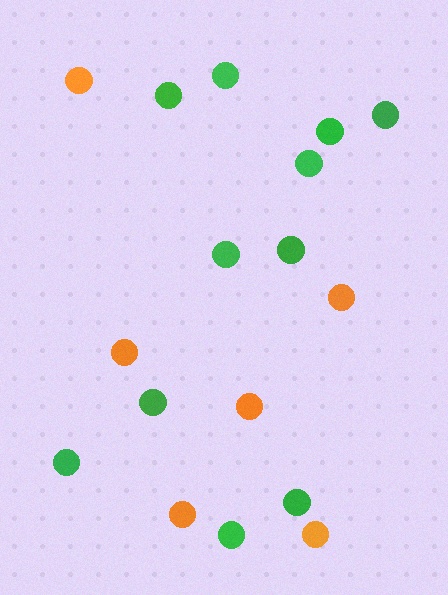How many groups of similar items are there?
There are 2 groups: one group of orange circles (6) and one group of green circles (11).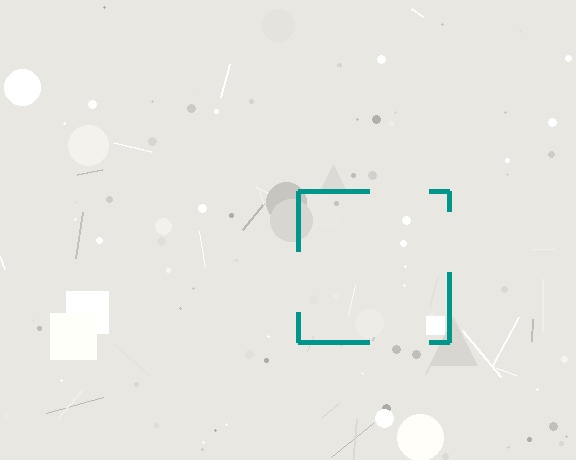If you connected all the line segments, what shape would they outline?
They would outline a square.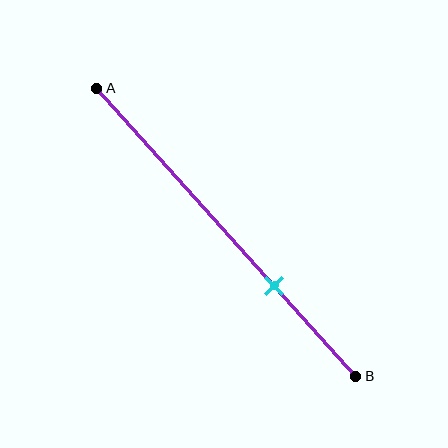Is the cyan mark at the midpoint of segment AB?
No, the mark is at about 70% from A, not at the 50% midpoint.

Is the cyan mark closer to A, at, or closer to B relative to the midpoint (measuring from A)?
The cyan mark is closer to point B than the midpoint of segment AB.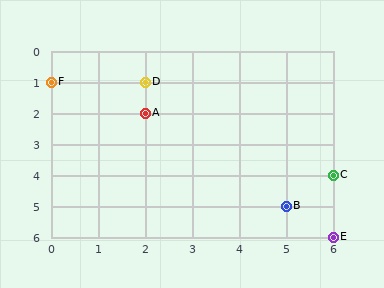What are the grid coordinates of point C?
Point C is at grid coordinates (6, 4).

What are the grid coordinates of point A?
Point A is at grid coordinates (2, 2).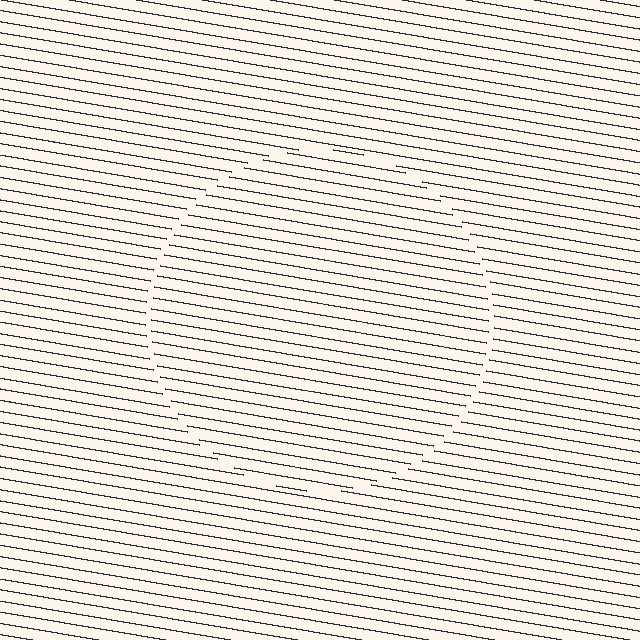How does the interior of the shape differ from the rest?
The interior of the shape contains the same grating, shifted by half a period — the contour is defined by the phase discontinuity where line-ends from the inner and outer gratings abut.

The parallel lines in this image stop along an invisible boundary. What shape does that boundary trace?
An illusory circle. The interior of the shape contains the same grating, shifted by half a period — the contour is defined by the phase discontinuity where line-ends from the inner and outer gratings abut.